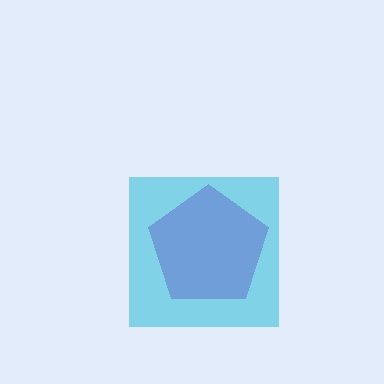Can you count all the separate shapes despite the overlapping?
Yes, there are 2 separate shapes.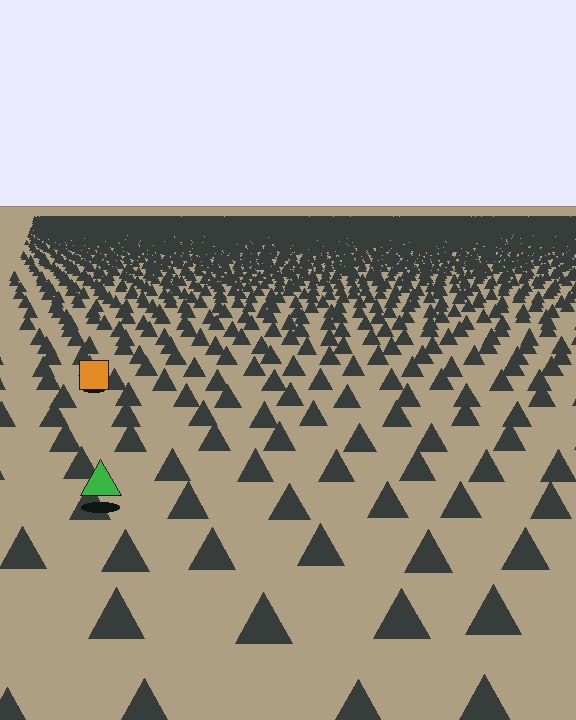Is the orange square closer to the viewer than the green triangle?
No. The green triangle is closer — you can tell from the texture gradient: the ground texture is coarser near it.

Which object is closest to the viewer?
The green triangle is closest. The texture marks near it are larger and more spread out.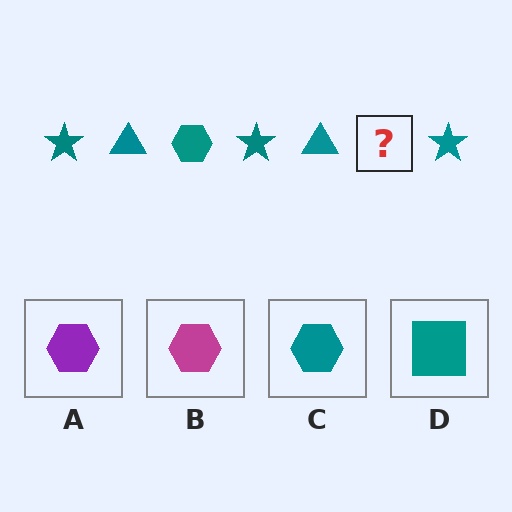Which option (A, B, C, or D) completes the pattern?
C.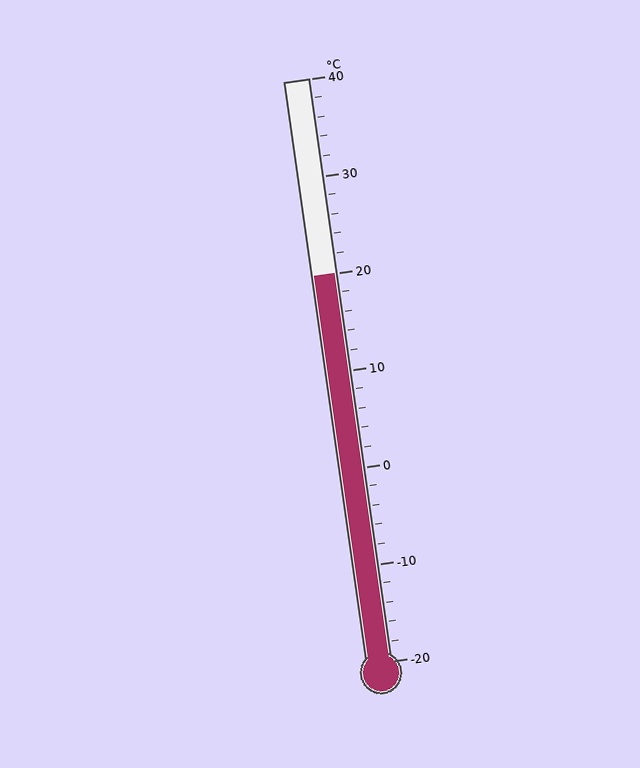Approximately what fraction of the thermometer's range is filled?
The thermometer is filled to approximately 65% of its range.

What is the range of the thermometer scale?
The thermometer scale ranges from -20°C to 40°C.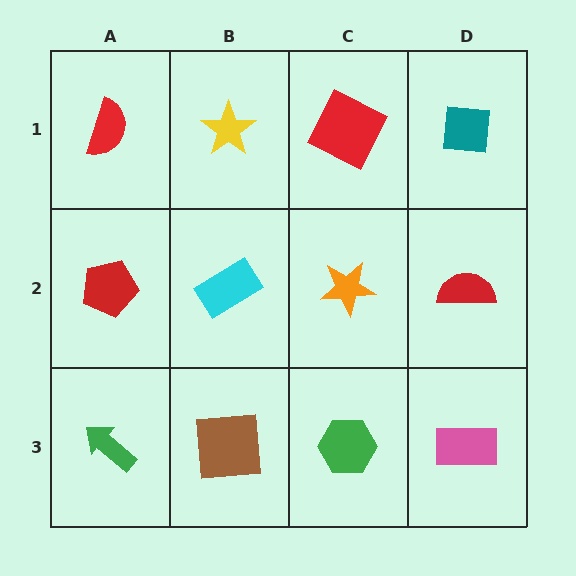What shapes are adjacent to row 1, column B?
A cyan rectangle (row 2, column B), a red semicircle (row 1, column A), a red square (row 1, column C).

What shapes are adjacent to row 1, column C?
An orange star (row 2, column C), a yellow star (row 1, column B), a teal square (row 1, column D).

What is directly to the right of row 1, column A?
A yellow star.